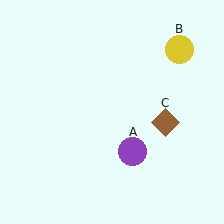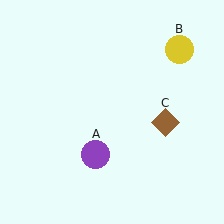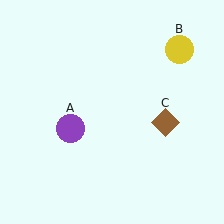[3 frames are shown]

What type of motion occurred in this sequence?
The purple circle (object A) rotated clockwise around the center of the scene.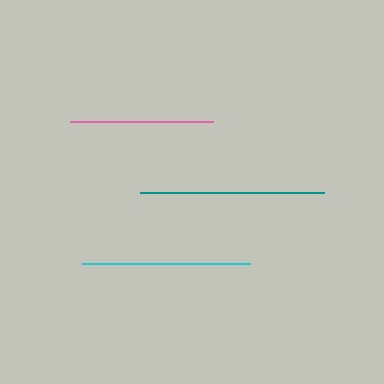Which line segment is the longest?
The teal line is the longest at approximately 185 pixels.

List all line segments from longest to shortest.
From longest to shortest: teal, cyan, pink.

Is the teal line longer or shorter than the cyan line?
The teal line is longer than the cyan line.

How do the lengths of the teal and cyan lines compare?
The teal and cyan lines are approximately the same length.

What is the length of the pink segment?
The pink segment is approximately 143 pixels long.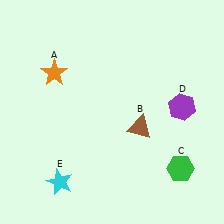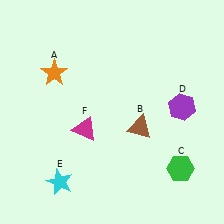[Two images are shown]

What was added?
A magenta triangle (F) was added in Image 2.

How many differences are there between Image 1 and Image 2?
There is 1 difference between the two images.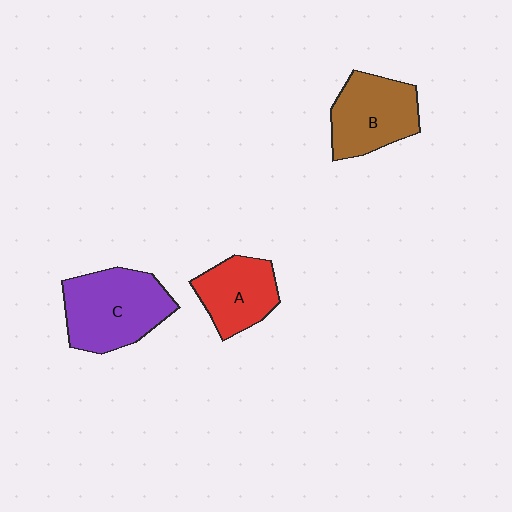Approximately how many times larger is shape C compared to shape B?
Approximately 1.2 times.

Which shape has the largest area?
Shape C (purple).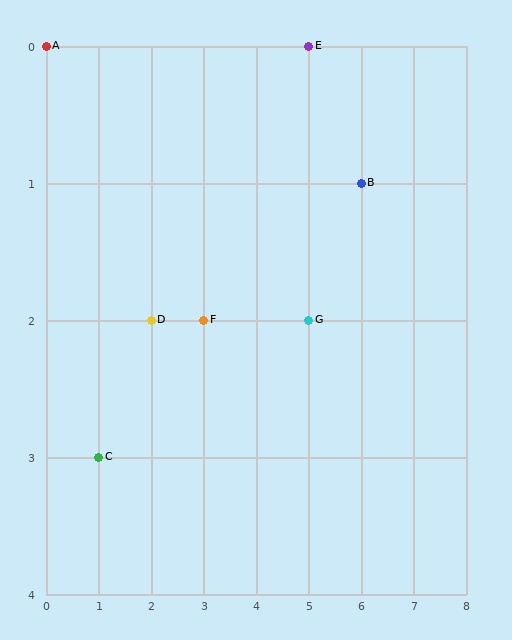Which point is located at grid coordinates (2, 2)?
Point D is at (2, 2).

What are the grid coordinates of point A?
Point A is at grid coordinates (0, 0).